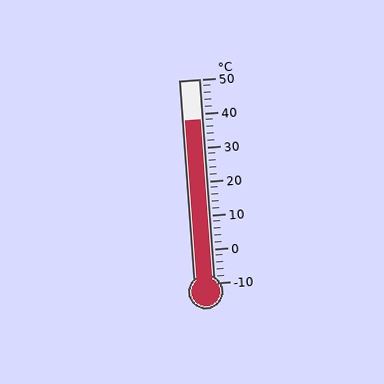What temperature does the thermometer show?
The thermometer shows approximately 38°C.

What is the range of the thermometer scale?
The thermometer scale ranges from -10°C to 50°C.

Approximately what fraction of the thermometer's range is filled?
The thermometer is filled to approximately 80% of its range.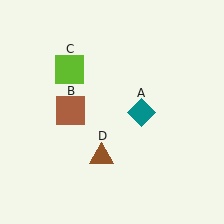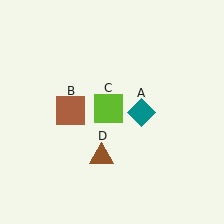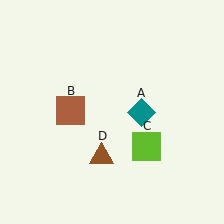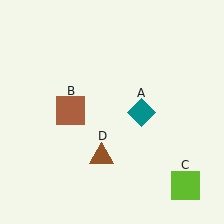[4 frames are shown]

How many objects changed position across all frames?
1 object changed position: lime square (object C).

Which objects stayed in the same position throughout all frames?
Teal diamond (object A) and brown square (object B) and brown triangle (object D) remained stationary.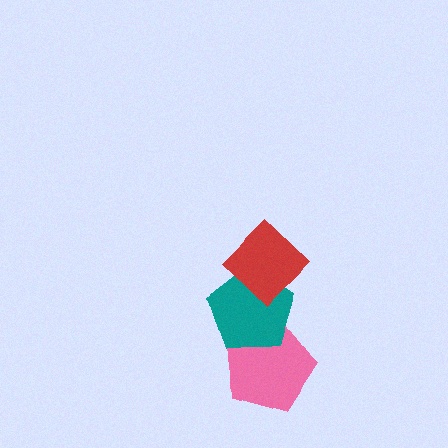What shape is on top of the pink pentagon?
The teal pentagon is on top of the pink pentagon.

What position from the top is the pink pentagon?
The pink pentagon is 3rd from the top.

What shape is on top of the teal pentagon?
The red diamond is on top of the teal pentagon.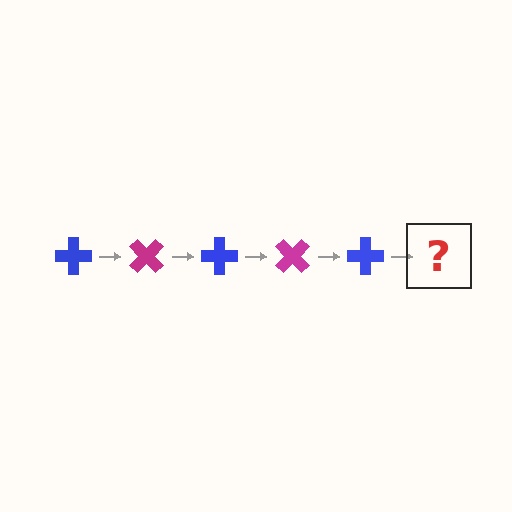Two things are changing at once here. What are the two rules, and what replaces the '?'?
The two rules are that it rotates 45 degrees each step and the color cycles through blue and magenta. The '?' should be a magenta cross, rotated 225 degrees from the start.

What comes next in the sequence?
The next element should be a magenta cross, rotated 225 degrees from the start.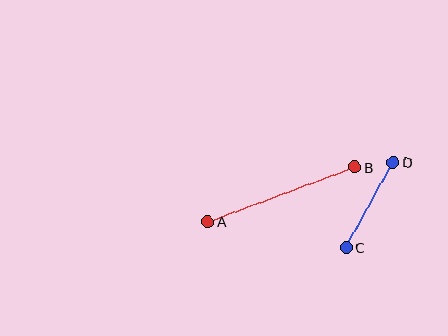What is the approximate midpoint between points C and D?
The midpoint is at approximately (370, 205) pixels.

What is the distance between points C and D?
The distance is approximately 97 pixels.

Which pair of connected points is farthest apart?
Points A and B are farthest apart.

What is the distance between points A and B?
The distance is approximately 157 pixels.